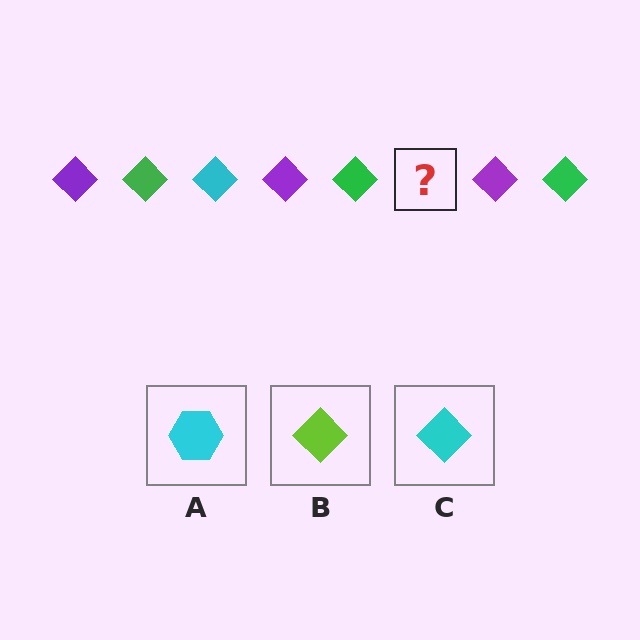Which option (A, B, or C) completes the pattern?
C.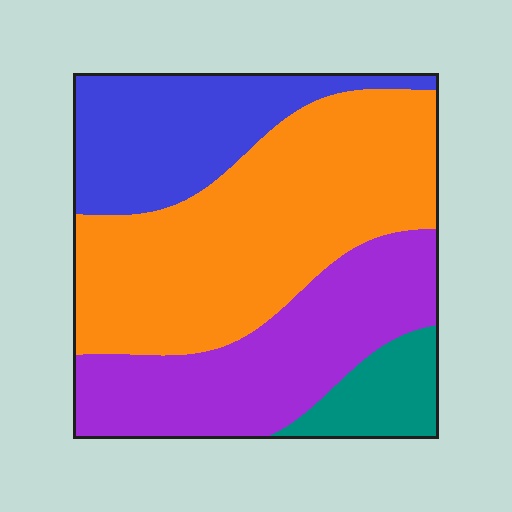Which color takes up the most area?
Orange, at roughly 45%.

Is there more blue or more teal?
Blue.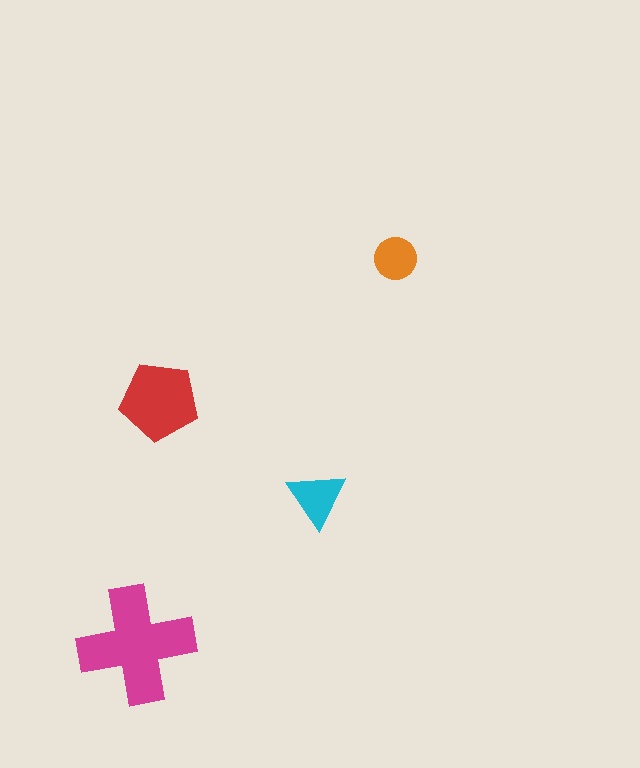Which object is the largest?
The magenta cross.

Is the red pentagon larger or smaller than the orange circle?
Larger.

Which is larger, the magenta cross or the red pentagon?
The magenta cross.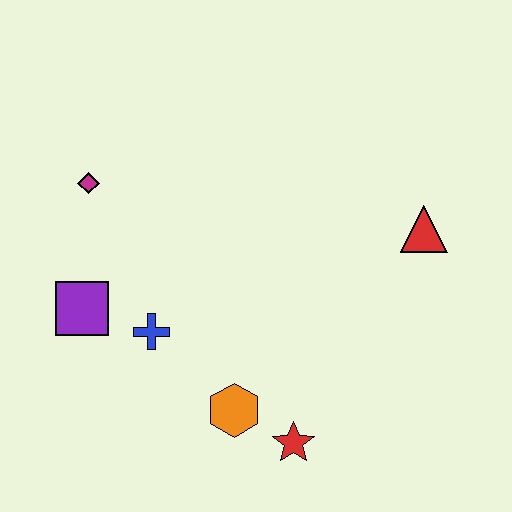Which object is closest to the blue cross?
The purple square is closest to the blue cross.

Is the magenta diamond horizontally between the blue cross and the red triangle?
No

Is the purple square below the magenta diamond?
Yes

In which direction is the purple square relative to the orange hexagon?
The purple square is to the left of the orange hexagon.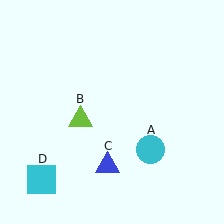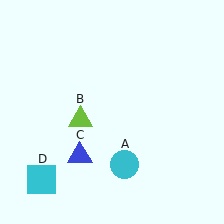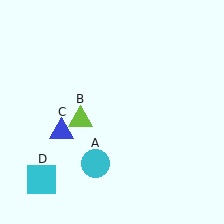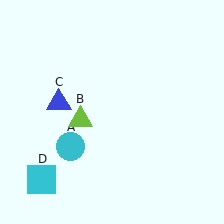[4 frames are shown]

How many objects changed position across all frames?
2 objects changed position: cyan circle (object A), blue triangle (object C).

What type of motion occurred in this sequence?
The cyan circle (object A), blue triangle (object C) rotated clockwise around the center of the scene.